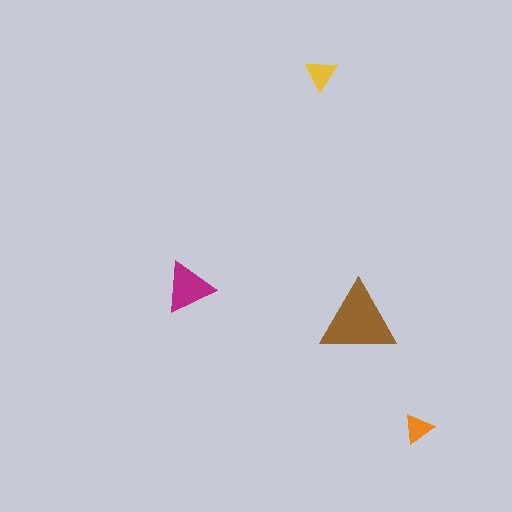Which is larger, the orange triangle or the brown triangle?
The brown one.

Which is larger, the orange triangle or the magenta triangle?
The magenta one.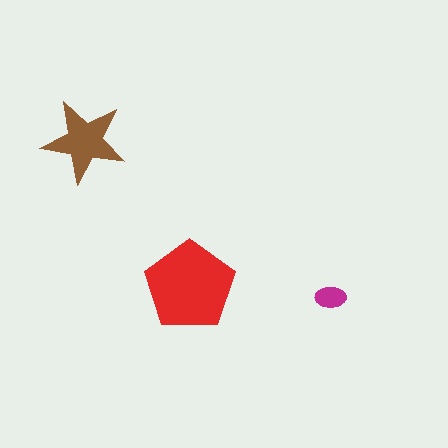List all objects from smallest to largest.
The magenta ellipse, the brown star, the red pentagon.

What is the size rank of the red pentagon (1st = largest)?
1st.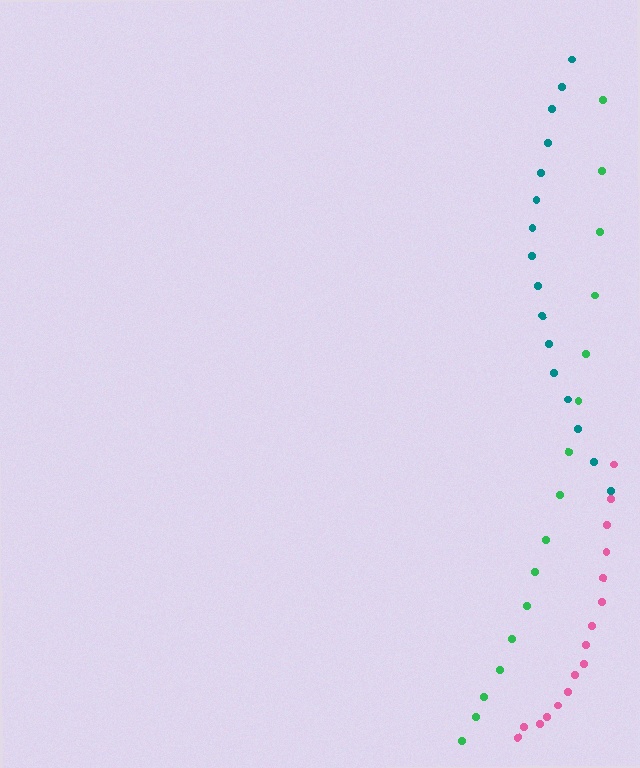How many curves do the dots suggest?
There are 3 distinct paths.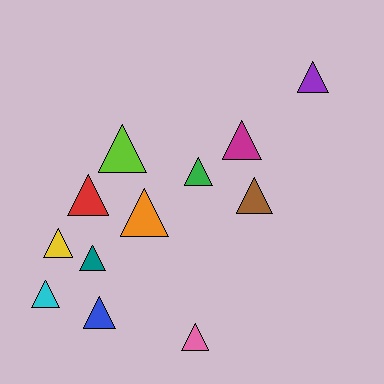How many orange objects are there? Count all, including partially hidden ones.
There is 1 orange object.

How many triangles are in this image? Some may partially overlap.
There are 12 triangles.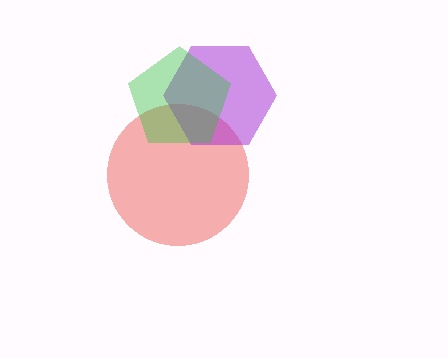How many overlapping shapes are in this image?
There are 3 overlapping shapes in the image.